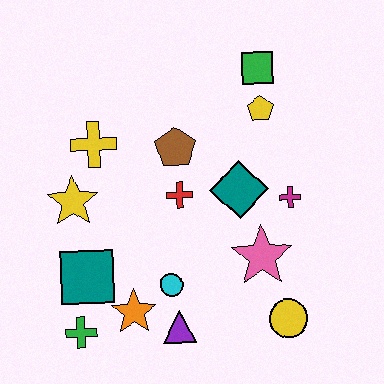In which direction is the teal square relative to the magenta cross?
The teal square is to the left of the magenta cross.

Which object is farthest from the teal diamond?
The green cross is farthest from the teal diamond.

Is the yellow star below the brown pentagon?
Yes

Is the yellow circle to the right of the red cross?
Yes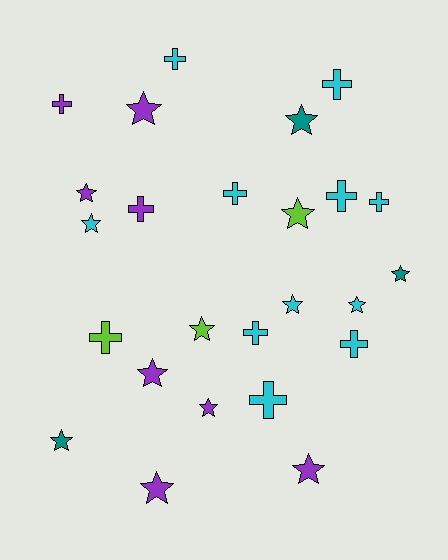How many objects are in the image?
There are 25 objects.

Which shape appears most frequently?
Star, with 14 objects.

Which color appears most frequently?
Cyan, with 11 objects.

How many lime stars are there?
There are 2 lime stars.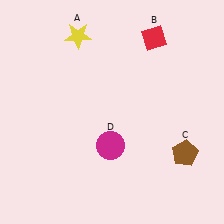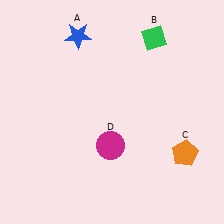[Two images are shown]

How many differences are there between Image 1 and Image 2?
There are 3 differences between the two images.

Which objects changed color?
A changed from yellow to blue. B changed from red to green. C changed from brown to orange.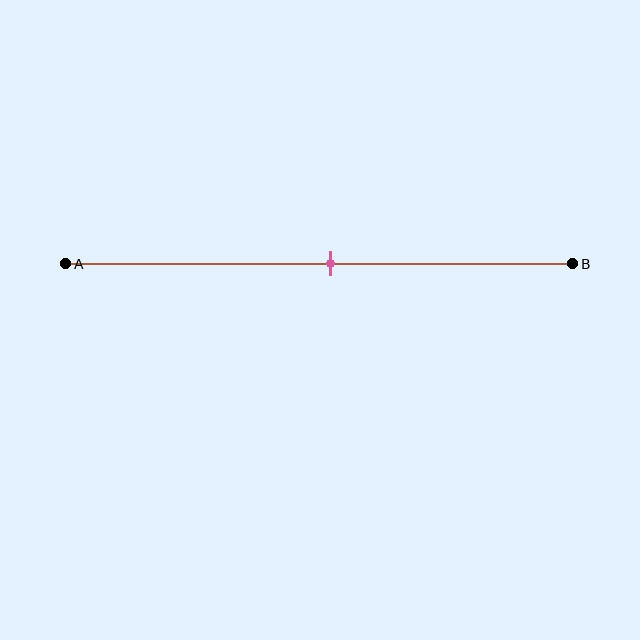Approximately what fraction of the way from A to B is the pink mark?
The pink mark is approximately 50% of the way from A to B.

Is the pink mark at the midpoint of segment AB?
Yes, the mark is approximately at the midpoint.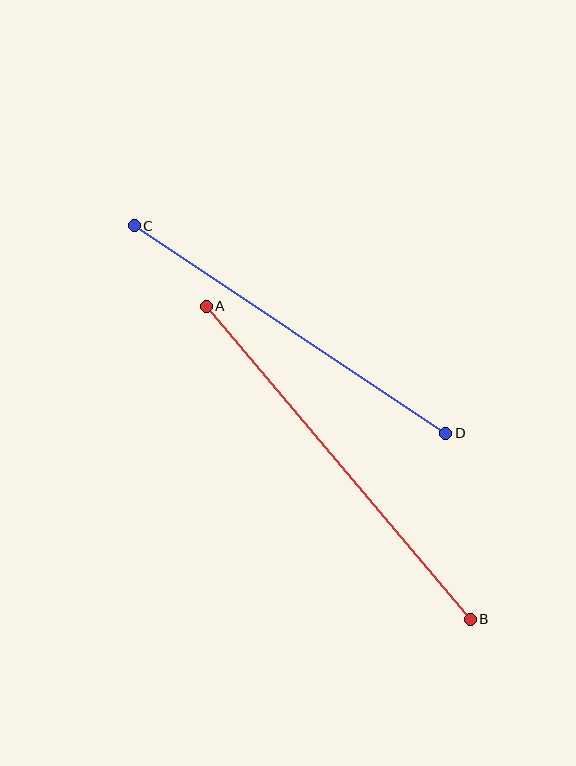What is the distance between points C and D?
The distance is approximately 374 pixels.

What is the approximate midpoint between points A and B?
The midpoint is at approximately (338, 463) pixels.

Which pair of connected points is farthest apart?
Points A and B are farthest apart.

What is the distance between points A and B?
The distance is approximately 410 pixels.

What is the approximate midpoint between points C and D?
The midpoint is at approximately (290, 330) pixels.